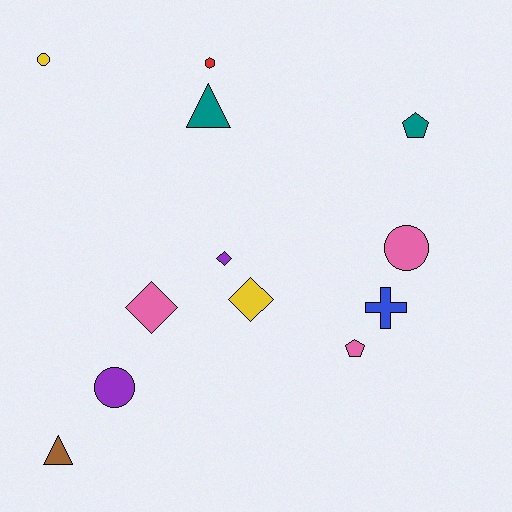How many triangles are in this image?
There are 2 triangles.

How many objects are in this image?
There are 12 objects.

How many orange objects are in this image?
There are no orange objects.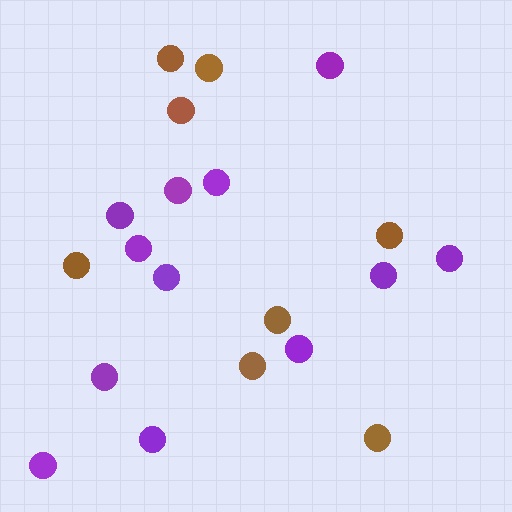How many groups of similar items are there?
There are 2 groups: one group of purple circles (12) and one group of brown circles (8).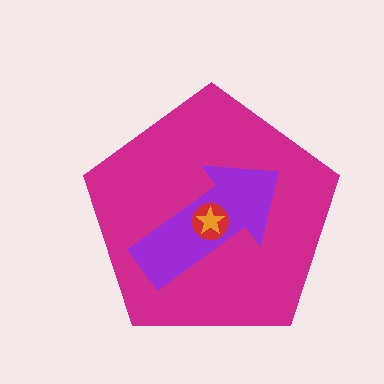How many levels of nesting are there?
4.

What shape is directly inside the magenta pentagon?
The purple arrow.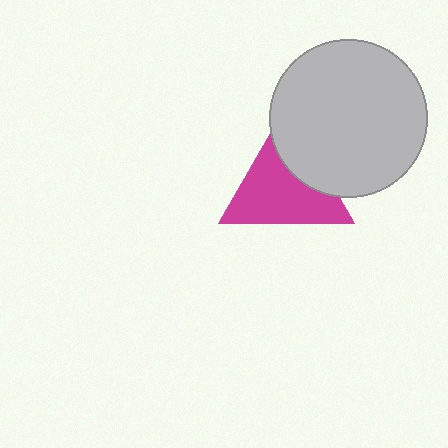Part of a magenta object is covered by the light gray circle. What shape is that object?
It is a triangle.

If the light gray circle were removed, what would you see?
You would see the complete magenta triangle.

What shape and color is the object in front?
The object in front is a light gray circle.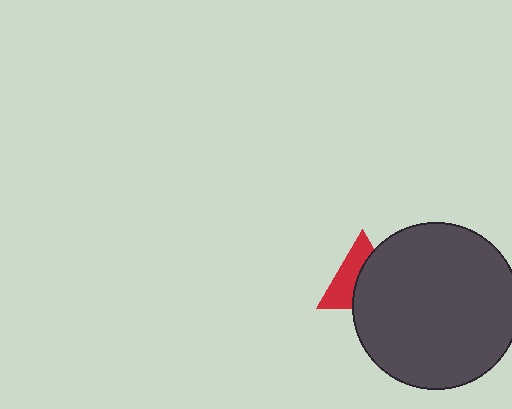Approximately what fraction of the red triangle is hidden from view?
Roughly 53% of the red triangle is hidden behind the dark gray circle.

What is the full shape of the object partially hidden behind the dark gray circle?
The partially hidden object is a red triangle.